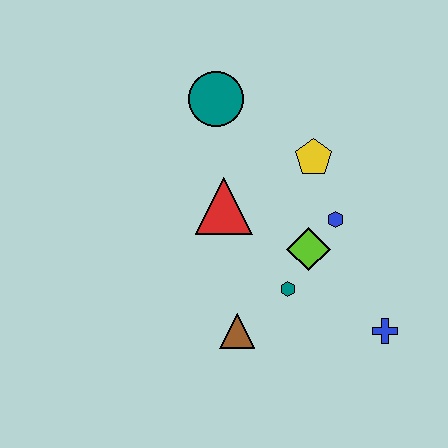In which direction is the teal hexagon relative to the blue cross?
The teal hexagon is to the left of the blue cross.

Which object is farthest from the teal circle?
The blue cross is farthest from the teal circle.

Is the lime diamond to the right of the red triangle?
Yes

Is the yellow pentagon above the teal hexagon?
Yes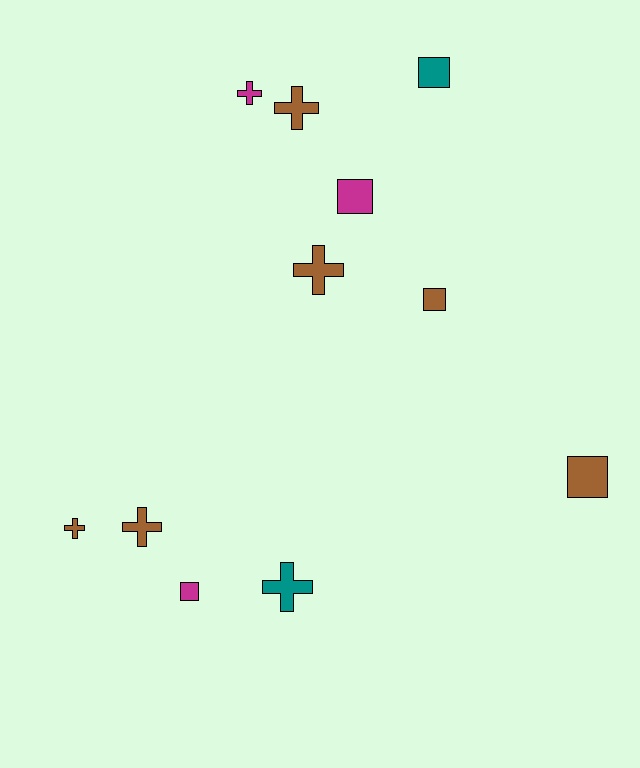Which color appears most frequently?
Brown, with 6 objects.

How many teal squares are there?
There is 1 teal square.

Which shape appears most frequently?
Cross, with 6 objects.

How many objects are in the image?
There are 11 objects.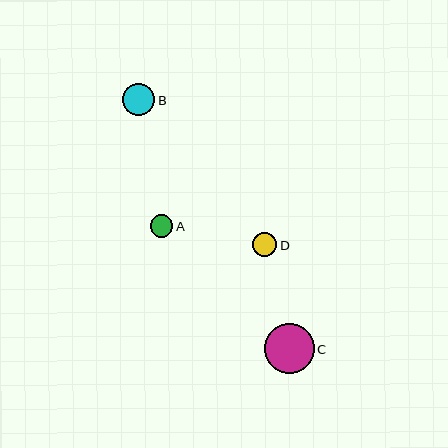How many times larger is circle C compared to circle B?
Circle C is approximately 1.6 times the size of circle B.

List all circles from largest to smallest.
From largest to smallest: C, B, D, A.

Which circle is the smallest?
Circle A is the smallest with a size of approximately 22 pixels.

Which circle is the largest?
Circle C is the largest with a size of approximately 49 pixels.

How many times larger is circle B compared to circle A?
Circle B is approximately 1.4 times the size of circle A.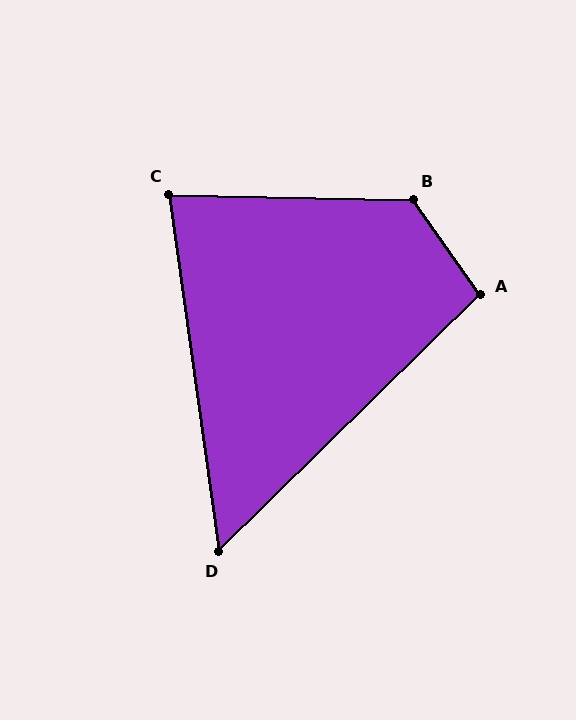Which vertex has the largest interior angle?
B, at approximately 127 degrees.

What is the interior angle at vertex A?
Approximately 99 degrees (obtuse).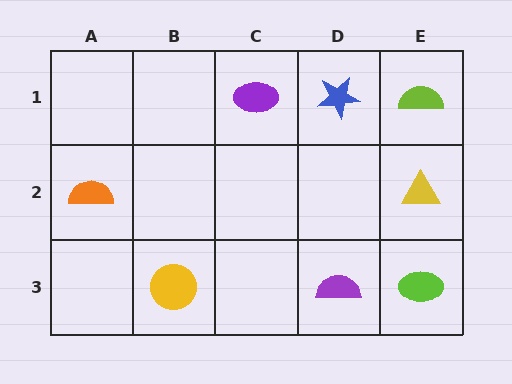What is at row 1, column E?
A lime semicircle.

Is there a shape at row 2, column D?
No, that cell is empty.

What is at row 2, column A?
An orange semicircle.